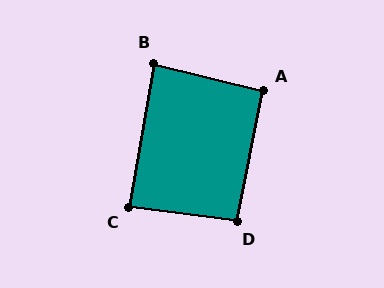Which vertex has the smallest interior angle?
B, at approximately 86 degrees.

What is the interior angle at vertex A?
Approximately 92 degrees (approximately right).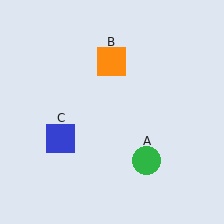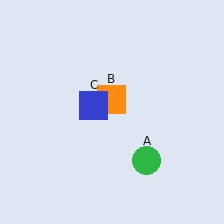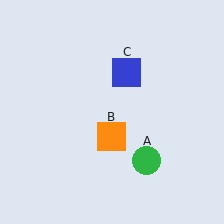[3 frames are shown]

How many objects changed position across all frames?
2 objects changed position: orange square (object B), blue square (object C).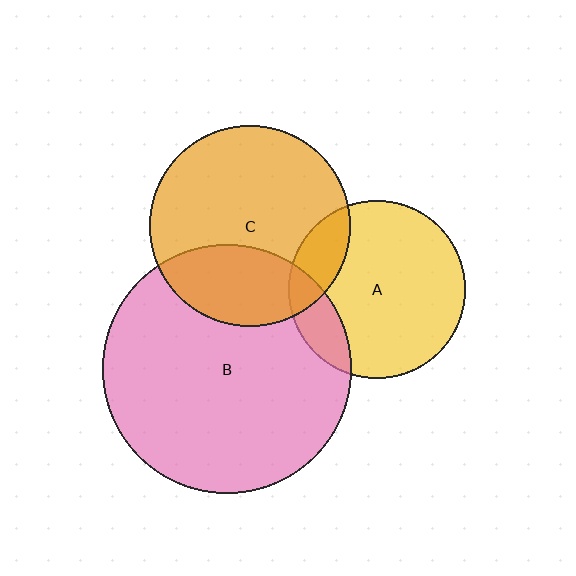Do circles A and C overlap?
Yes.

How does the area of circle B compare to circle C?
Approximately 1.5 times.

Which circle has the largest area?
Circle B (pink).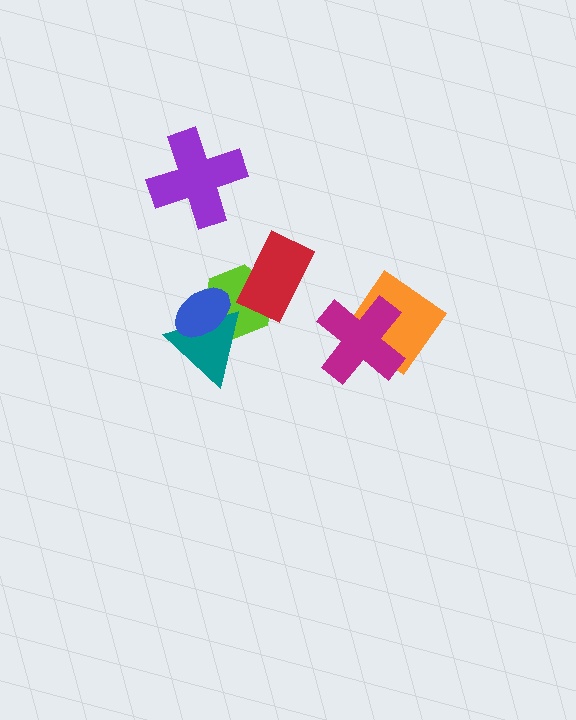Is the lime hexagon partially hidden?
Yes, it is partially covered by another shape.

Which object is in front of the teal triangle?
The blue ellipse is in front of the teal triangle.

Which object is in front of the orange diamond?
The magenta cross is in front of the orange diamond.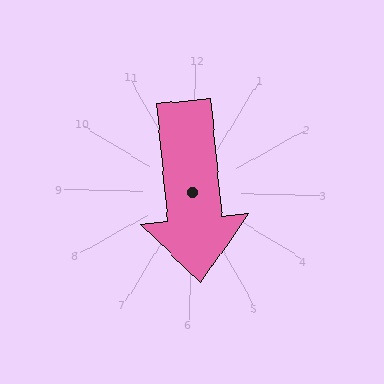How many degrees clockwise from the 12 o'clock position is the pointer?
Approximately 173 degrees.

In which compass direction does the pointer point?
South.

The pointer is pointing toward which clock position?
Roughly 6 o'clock.